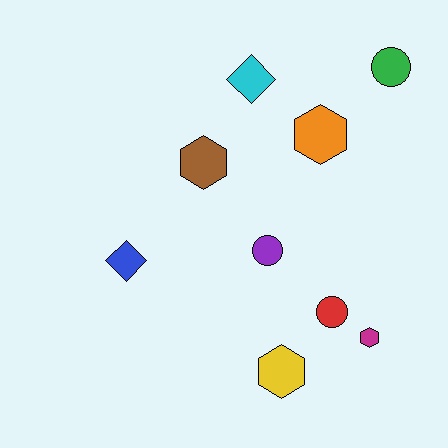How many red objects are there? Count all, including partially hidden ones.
There is 1 red object.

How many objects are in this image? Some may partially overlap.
There are 9 objects.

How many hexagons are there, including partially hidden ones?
There are 4 hexagons.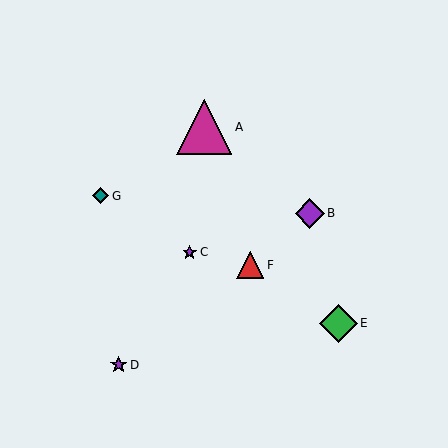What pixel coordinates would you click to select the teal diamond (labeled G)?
Click at (101, 196) to select the teal diamond G.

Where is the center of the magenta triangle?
The center of the magenta triangle is at (204, 127).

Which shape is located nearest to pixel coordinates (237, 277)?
The red triangle (labeled F) at (250, 265) is nearest to that location.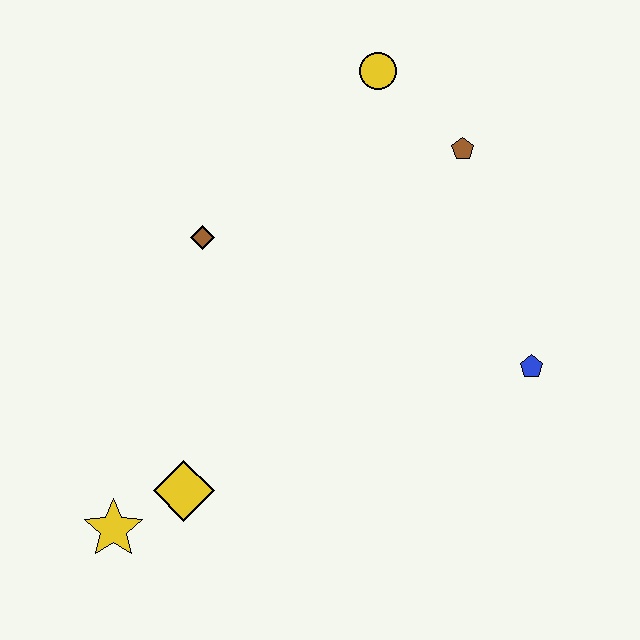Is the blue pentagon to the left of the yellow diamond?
No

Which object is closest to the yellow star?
The yellow diamond is closest to the yellow star.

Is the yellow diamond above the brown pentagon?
No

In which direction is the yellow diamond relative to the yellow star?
The yellow diamond is to the right of the yellow star.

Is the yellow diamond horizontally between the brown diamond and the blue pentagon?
No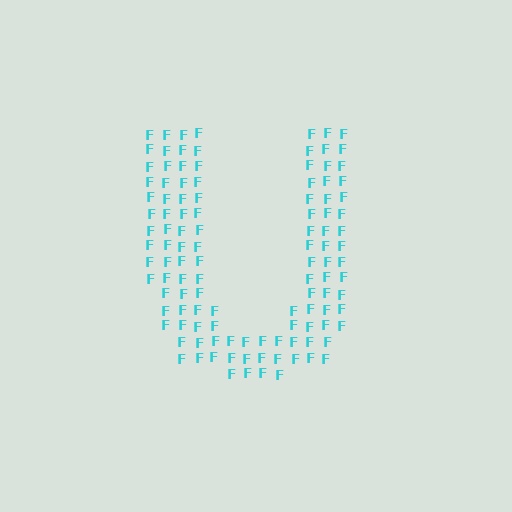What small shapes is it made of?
It is made of small letter F's.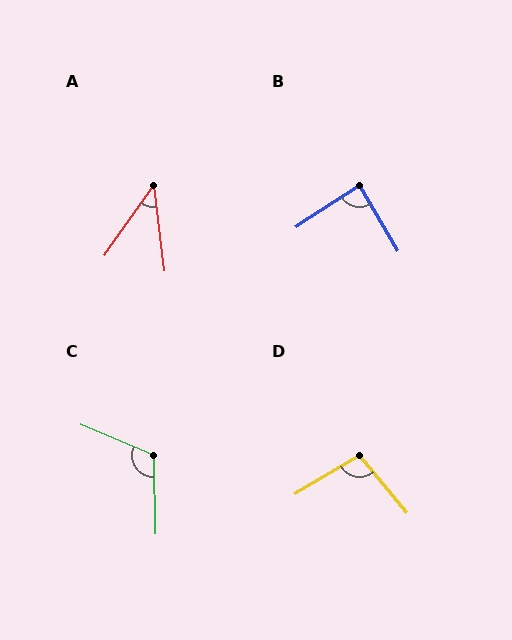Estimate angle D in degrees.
Approximately 99 degrees.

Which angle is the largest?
C, at approximately 114 degrees.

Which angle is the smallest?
A, at approximately 43 degrees.